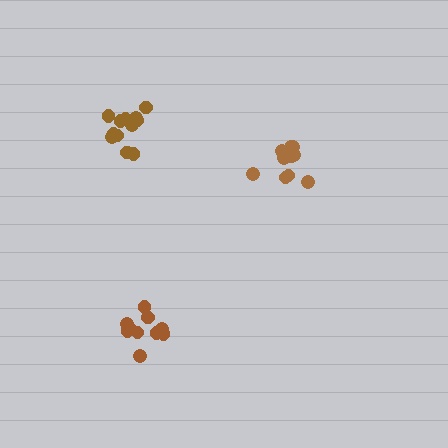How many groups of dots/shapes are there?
There are 3 groups.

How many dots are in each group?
Group 1: 10 dots, Group 2: 10 dots, Group 3: 12 dots (32 total).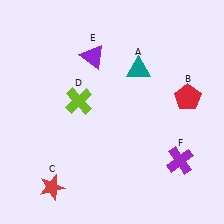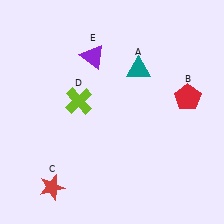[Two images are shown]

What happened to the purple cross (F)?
The purple cross (F) was removed in Image 2. It was in the bottom-right area of Image 1.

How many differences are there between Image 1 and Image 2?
There is 1 difference between the two images.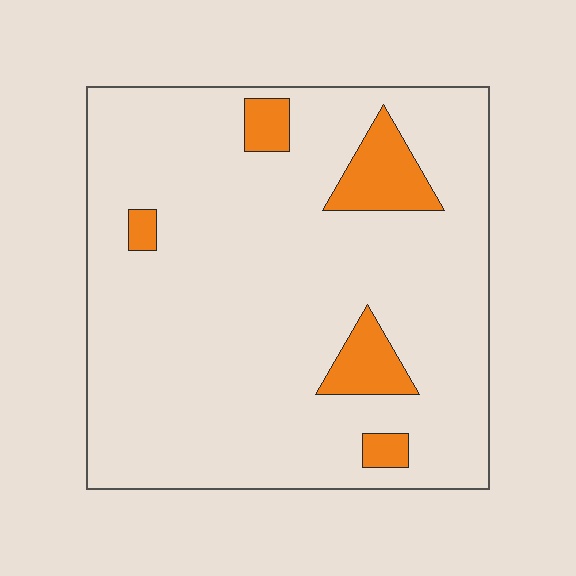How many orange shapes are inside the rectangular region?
5.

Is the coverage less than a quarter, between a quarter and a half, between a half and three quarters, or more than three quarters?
Less than a quarter.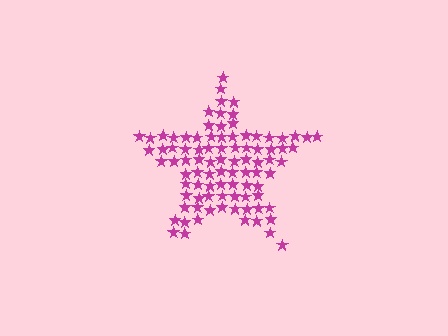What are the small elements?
The small elements are stars.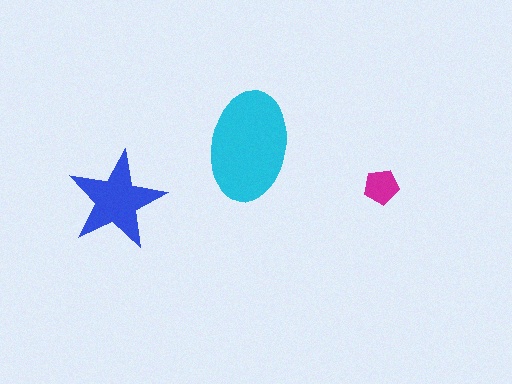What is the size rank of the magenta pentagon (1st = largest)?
3rd.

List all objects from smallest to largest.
The magenta pentagon, the blue star, the cyan ellipse.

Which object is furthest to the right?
The magenta pentagon is rightmost.